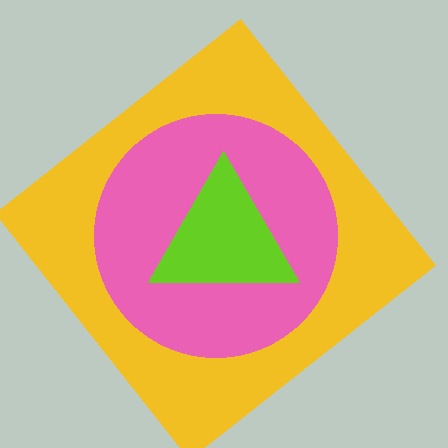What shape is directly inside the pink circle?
The lime triangle.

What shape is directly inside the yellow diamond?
The pink circle.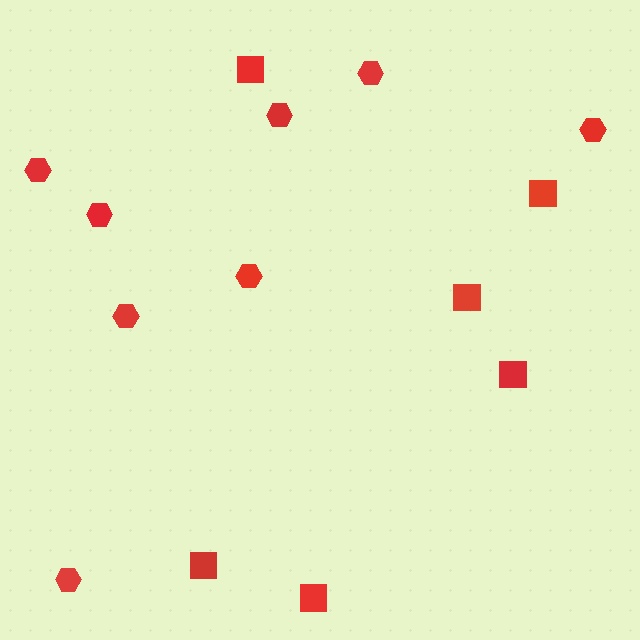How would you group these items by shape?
There are 2 groups: one group of hexagons (8) and one group of squares (6).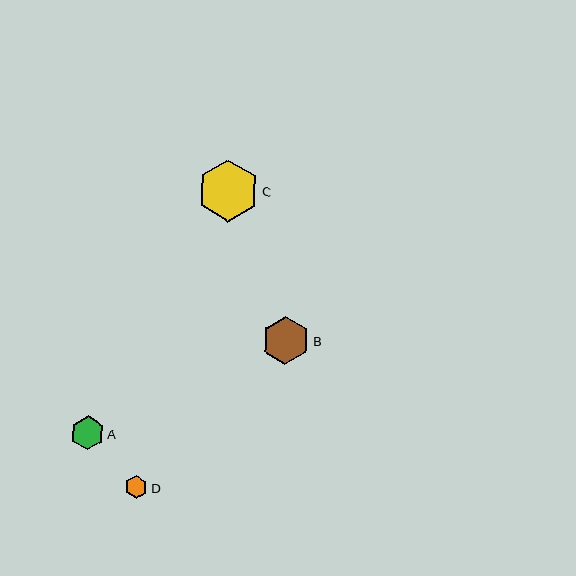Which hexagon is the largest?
Hexagon C is the largest with a size of approximately 62 pixels.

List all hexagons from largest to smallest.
From largest to smallest: C, B, A, D.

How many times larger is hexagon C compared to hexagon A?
Hexagon C is approximately 1.8 times the size of hexagon A.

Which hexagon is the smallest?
Hexagon D is the smallest with a size of approximately 23 pixels.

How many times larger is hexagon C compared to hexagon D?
Hexagon C is approximately 2.7 times the size of hexagon D.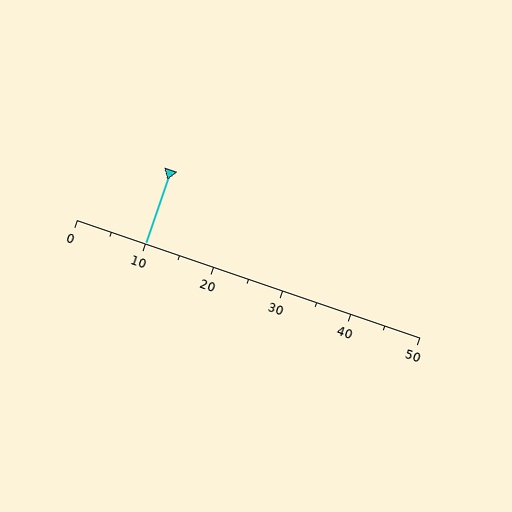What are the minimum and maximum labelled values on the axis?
The axis runs from 0 to 50.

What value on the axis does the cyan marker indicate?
The marker indicates approximately 10.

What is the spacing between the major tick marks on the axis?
The major ticks are spaced 10 apart.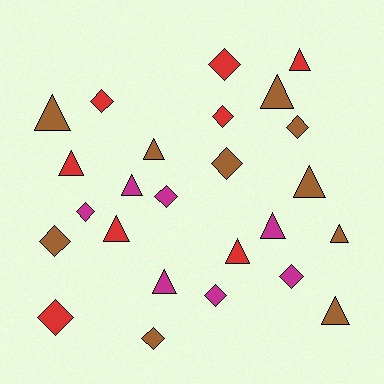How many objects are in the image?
There are 25 objects.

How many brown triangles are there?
There are 6 brown triangles.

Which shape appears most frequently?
Triangle, with 13 objects.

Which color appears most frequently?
Brown, with 10 objects.